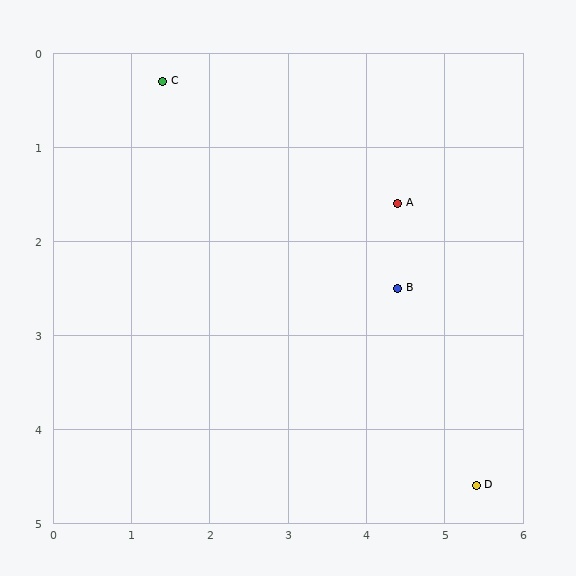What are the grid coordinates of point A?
Point A is at approximately (4.4, 1.6).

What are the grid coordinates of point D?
Point D is at approximately (5.4, 4.6).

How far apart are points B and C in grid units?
Points B and C are about 3.7 grid units apart.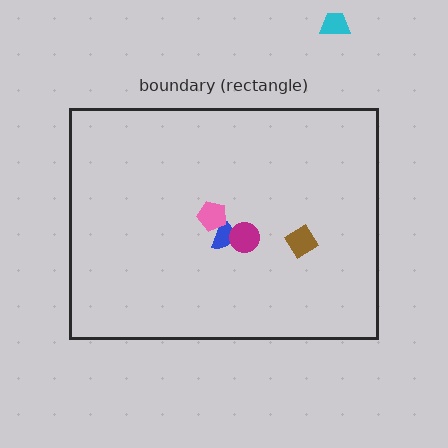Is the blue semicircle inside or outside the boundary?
Inside.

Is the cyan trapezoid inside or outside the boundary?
Outside.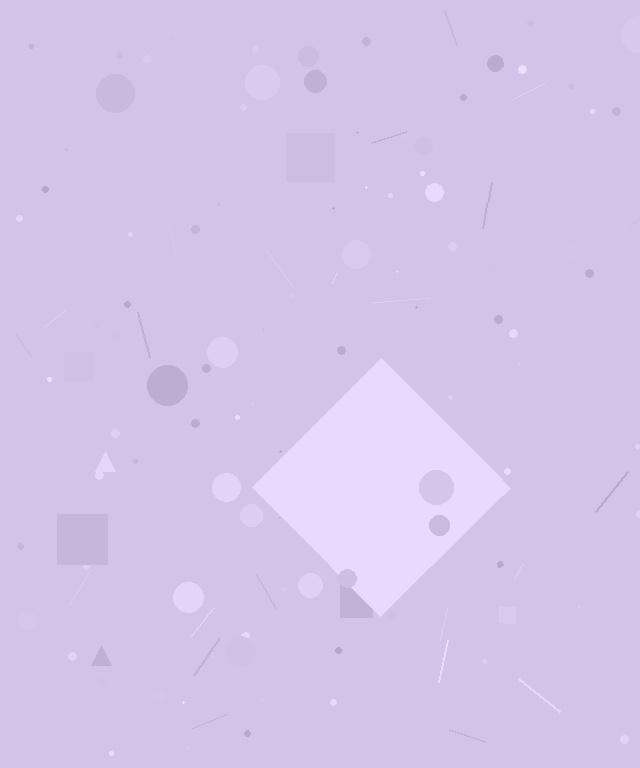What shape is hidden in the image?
A diamond is hidden in the image.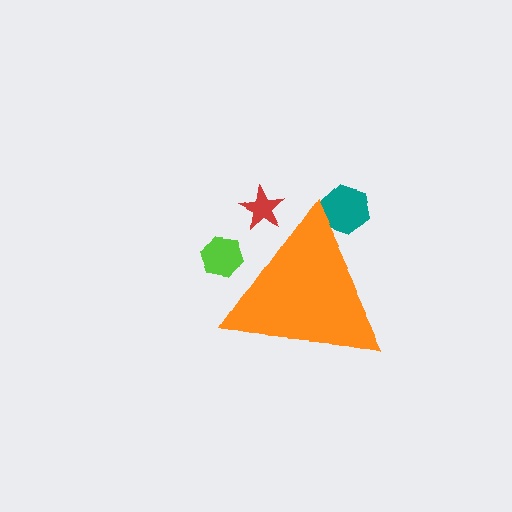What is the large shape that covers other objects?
An orange triangle.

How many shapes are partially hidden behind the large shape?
3 shapes are partially hidden.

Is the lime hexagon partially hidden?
Yes, the lime hexagon is partially hidden behind the orange triangle.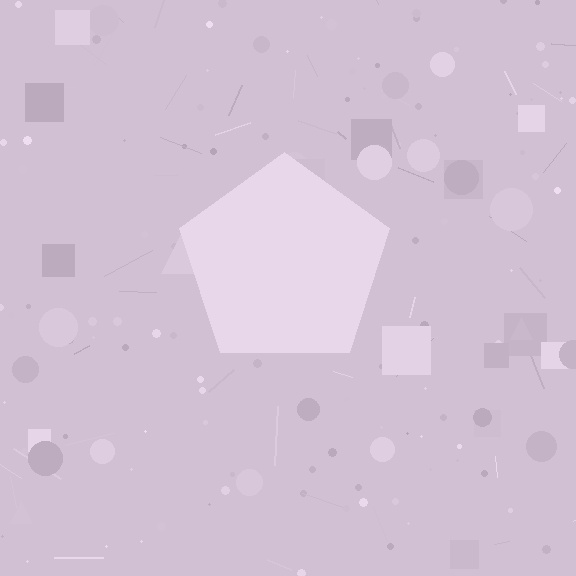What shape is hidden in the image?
A pentagon is hidden in the image.